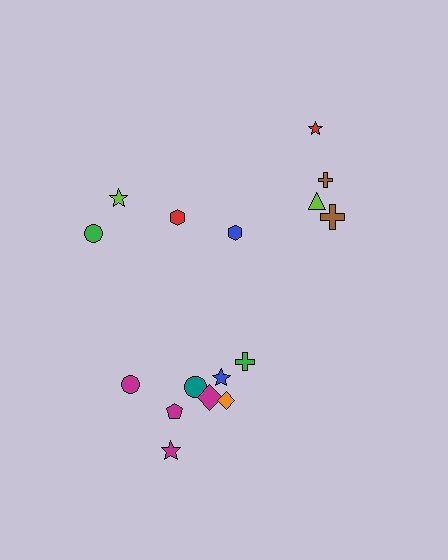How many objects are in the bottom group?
There are 8 objects.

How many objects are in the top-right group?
There are 5 objects.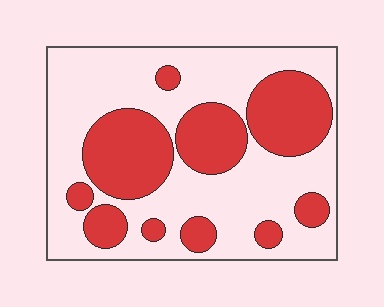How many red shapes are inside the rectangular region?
10.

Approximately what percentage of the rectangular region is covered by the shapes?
Approximately 35%.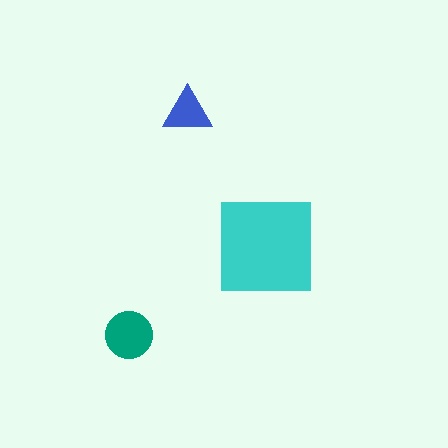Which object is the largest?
The cyan square.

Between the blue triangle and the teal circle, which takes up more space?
The teal circle.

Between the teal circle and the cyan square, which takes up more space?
The cyan square.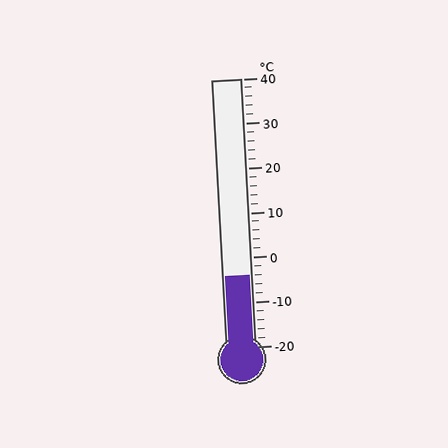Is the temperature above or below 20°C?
The temperature is below 20°C.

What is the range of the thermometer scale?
The thermometer scale ranges from -20°C to 40°C.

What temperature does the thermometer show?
The thermometer shows approximately -4°C.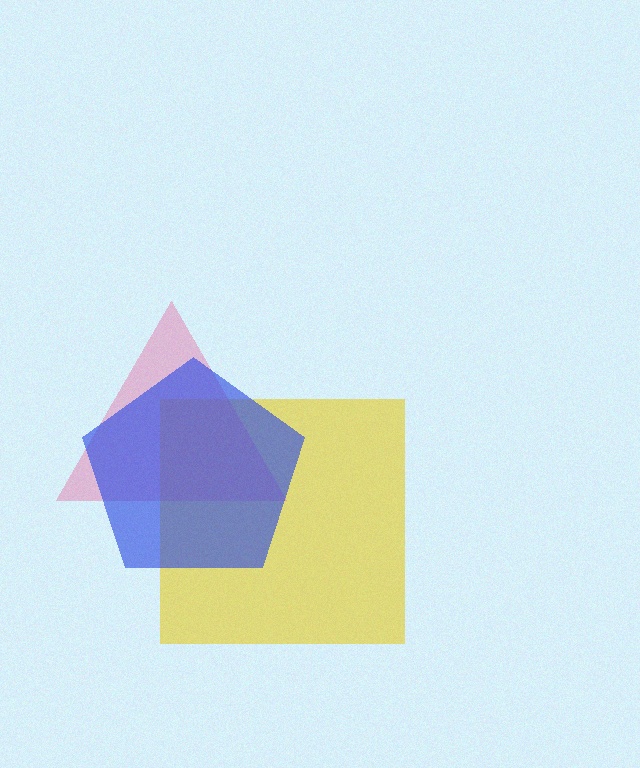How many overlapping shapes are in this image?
There are 3 overlapping shapes in the image.